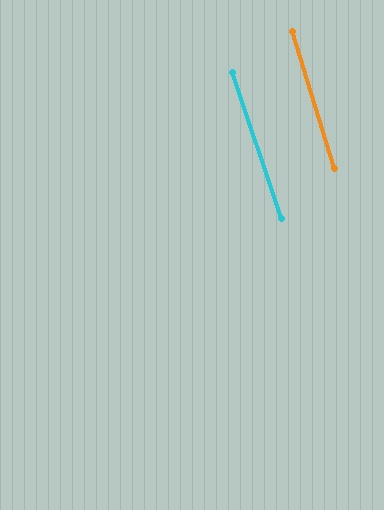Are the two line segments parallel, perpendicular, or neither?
Parallel — their directions differ by only 1.5°.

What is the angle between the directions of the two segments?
Approximately 1 degree.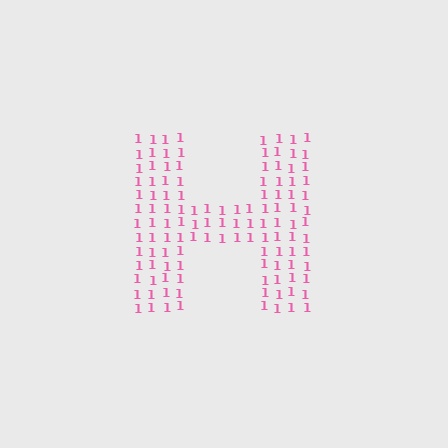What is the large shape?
The large shape is the letter H.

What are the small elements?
The small elements are digit 1's.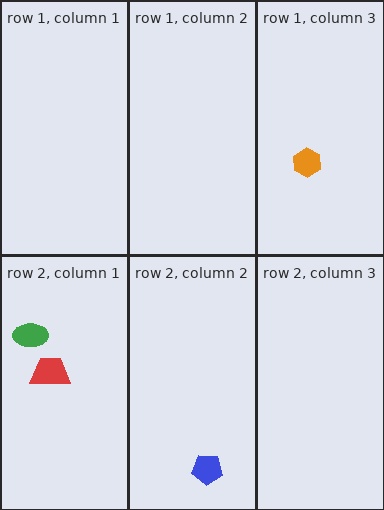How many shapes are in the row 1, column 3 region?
1.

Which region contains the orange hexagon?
The row 1, column 3 region.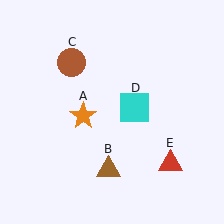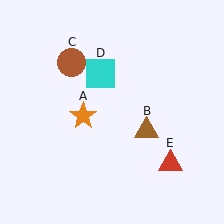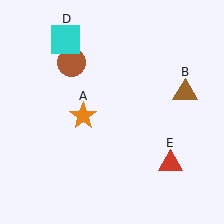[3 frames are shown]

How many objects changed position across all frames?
2 objects changed position: brown triangle (object B), cyan square (object D).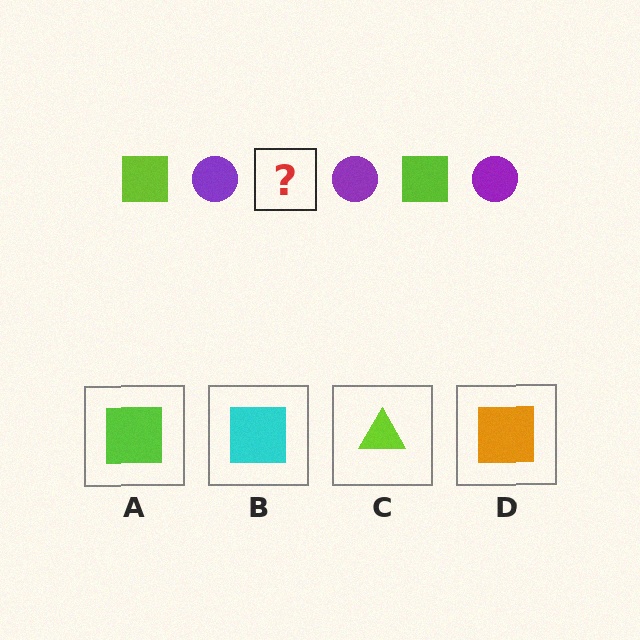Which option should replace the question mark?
Option A.